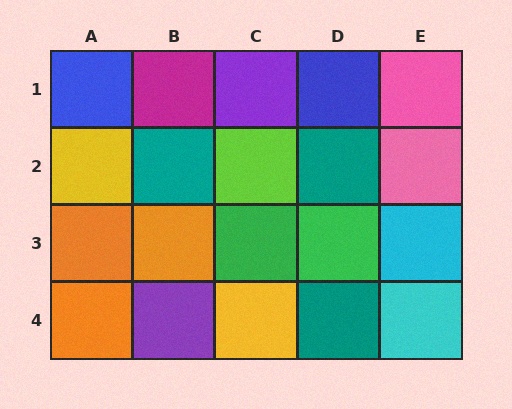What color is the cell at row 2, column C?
Lime.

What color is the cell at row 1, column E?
Pink.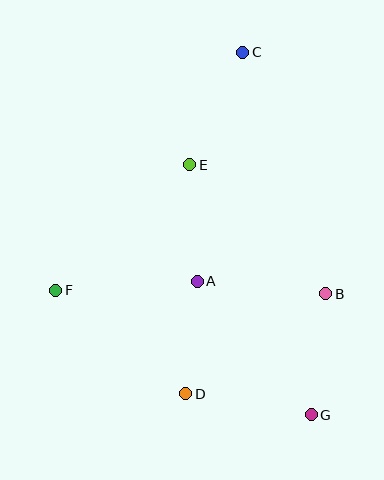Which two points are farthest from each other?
Points C and G are farthest from each other.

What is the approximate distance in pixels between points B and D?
The distance between B and D is approximately 172 pixels.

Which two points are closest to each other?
Points A and D are closest to each other.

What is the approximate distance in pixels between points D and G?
The distance between D and G is approximately 127 pixels.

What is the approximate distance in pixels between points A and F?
The distance between A and F is approximately 142 pixels.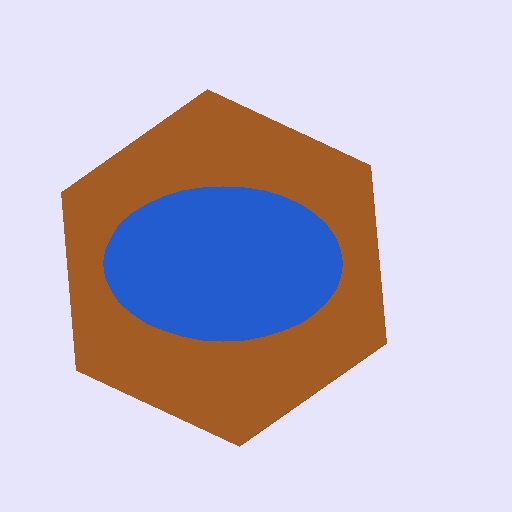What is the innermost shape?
The blue ellipse.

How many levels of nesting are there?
2.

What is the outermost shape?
The brown hexagon.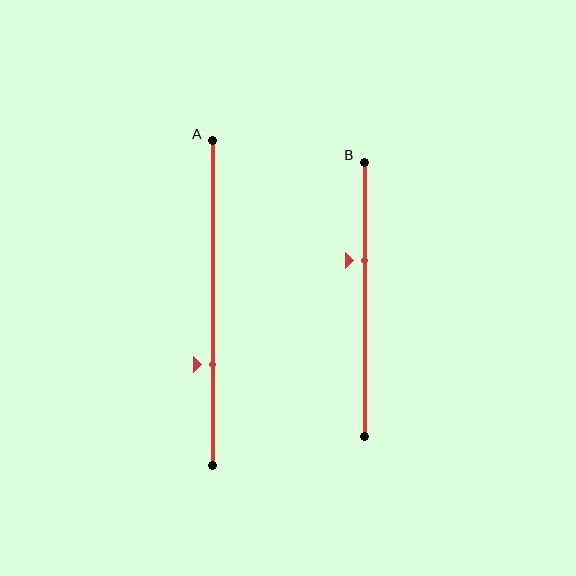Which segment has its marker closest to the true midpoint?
Segment B has its marker closest to the true midpoint.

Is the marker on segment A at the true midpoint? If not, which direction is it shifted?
No, the marker on segment A is shifted downward by about 19% of the segment length.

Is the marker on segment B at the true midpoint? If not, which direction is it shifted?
No, the marker on segment B is shifted upward by about 14% of the segment length.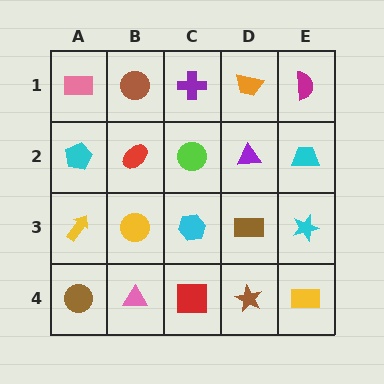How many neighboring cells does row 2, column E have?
3.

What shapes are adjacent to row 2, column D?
An orange trapezoid (row 1, column D), a brown rectangle (row 3, column D), a lime circle (row 2, column C), a cyan trapezoid (row 2, column E).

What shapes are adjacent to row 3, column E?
A cyan trapezoid (row 2, column E), a yellow rectangle (row 4, column E), a brown rectangle (row 3, column D).